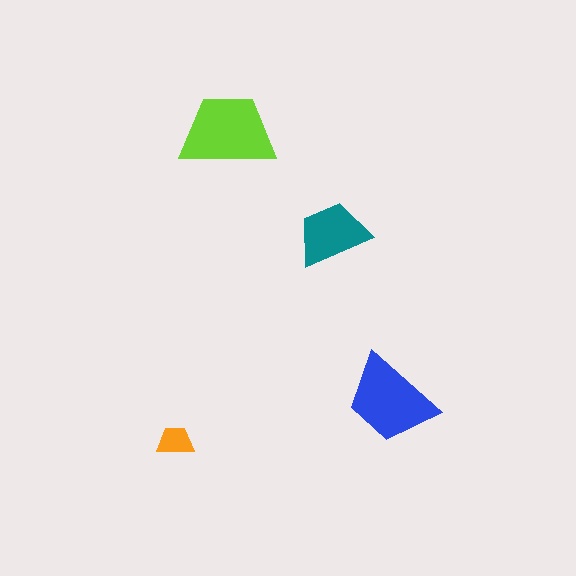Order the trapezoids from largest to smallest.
the lime one, the blue one, the teal one, the orange one.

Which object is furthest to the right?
The blue trapezoid is rightmost.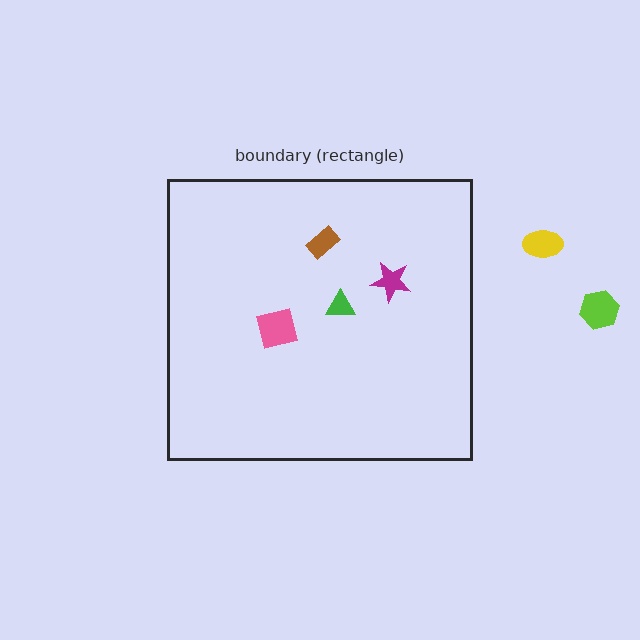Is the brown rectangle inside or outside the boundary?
Inside.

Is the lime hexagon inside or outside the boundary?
Outside.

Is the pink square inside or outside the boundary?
Inside.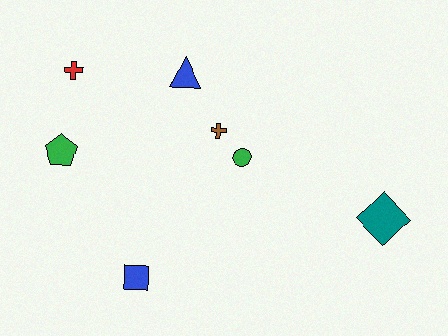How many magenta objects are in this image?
There are no magenta objects.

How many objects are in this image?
There are 7 objects.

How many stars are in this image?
There are no stars.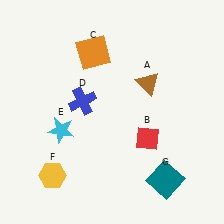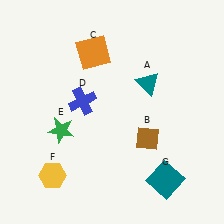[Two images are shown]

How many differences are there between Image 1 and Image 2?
There are 3 differences between the two images.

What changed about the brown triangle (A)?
In Image 1, A is brown. In Image 2, it changed to teal.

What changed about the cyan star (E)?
In Image 1, E is cyan. In Image 2, it changed to green.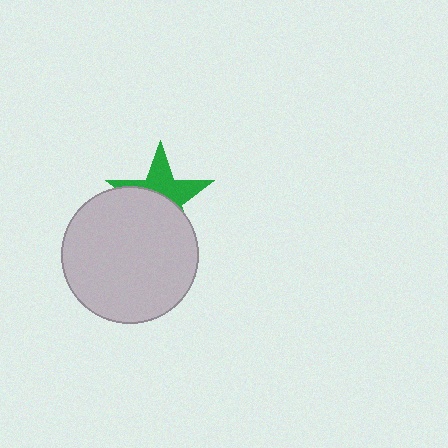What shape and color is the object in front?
The object in front is a light gray circle.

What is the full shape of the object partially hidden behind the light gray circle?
The partially hidden object is a green star.